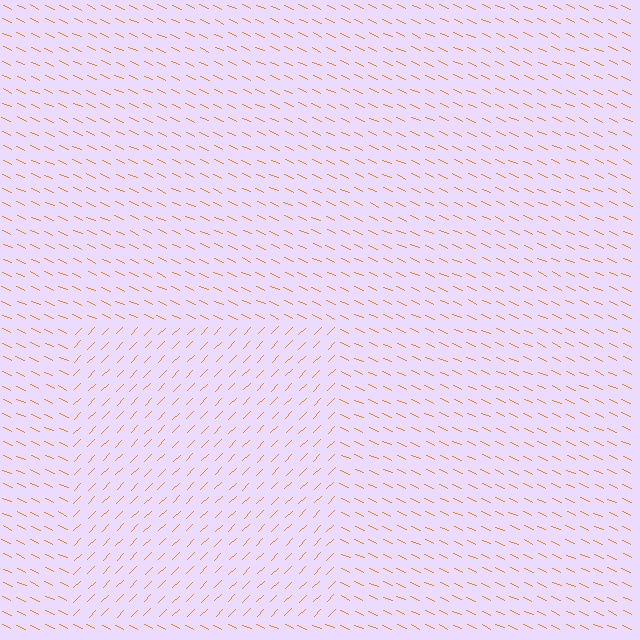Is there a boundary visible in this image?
Yes, there is a texture boundary formed by a change in line orientation.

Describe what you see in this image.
The image is filled with small orange line segments. A rectangle region in the image has lines oriented differently from the surrounding lines, creating a visible texture boundary.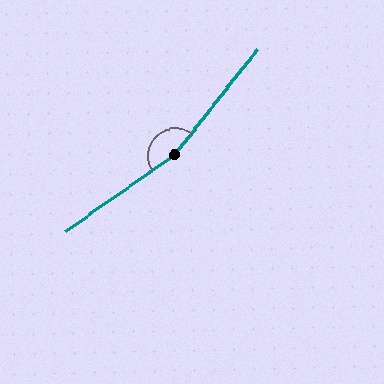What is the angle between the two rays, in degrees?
Approximately 163 degrees.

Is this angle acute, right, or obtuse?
It is obtuse.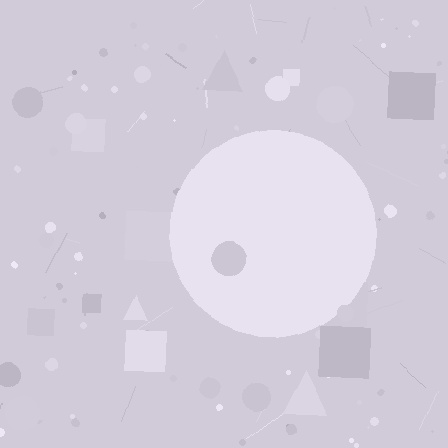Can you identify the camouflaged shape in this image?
The camouflaged shape is a circle.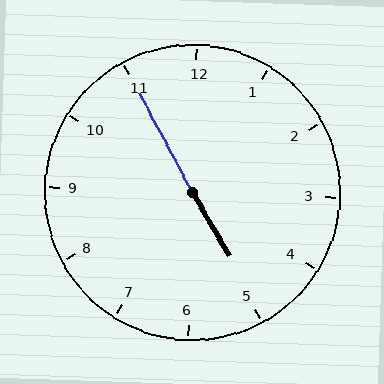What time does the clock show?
4:55.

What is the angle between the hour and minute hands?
Approximately 178 degrees.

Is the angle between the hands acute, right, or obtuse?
It is obtuse.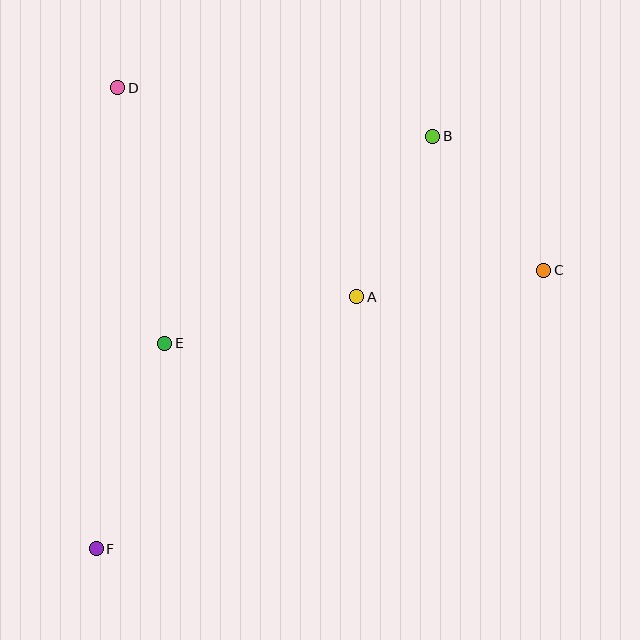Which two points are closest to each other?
Points B and C are closest to each other.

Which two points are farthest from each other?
Points B and F are farthest from each other.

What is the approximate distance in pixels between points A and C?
The distance between A and C is approximately 189 pixels.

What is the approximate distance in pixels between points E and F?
The distance between E and F is approximately 217 pixels.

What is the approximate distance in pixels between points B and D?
The distance between B and D is approximately 319 pixels.